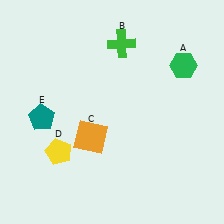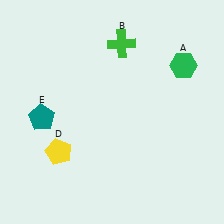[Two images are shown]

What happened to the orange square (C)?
The orange square (C) was removed in Image 2. It was in the bottom-left area of Image 1.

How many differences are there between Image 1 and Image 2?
There is 1 difference between the two images.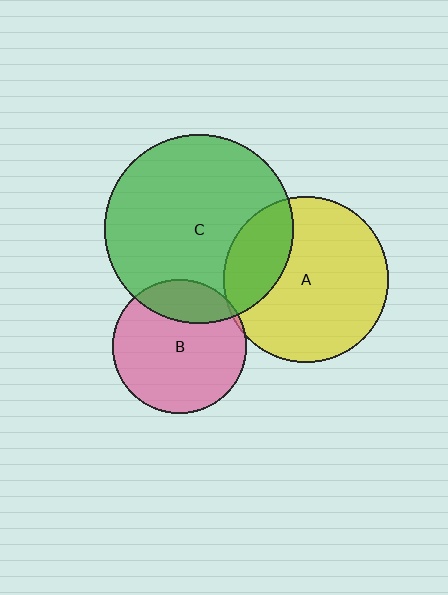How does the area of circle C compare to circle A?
Approximately 1.3 times.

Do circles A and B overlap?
Yes.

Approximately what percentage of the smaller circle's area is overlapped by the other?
Approximately 5%.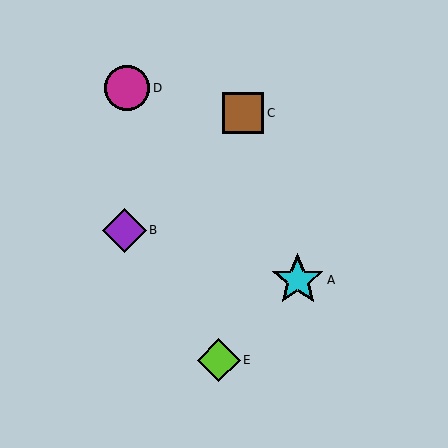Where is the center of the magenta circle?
The center of the magenta circle is at (127, 88).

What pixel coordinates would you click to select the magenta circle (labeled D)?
Click at (127, 88) to select the magenta circle D.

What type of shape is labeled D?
Shape D is a magenta circle.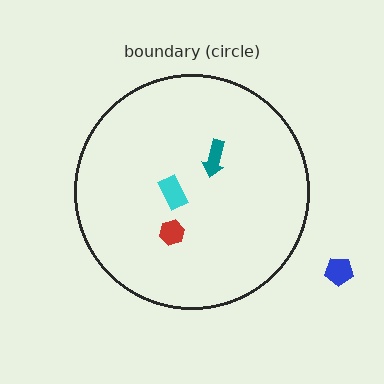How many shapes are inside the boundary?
3 inside, 1 outside.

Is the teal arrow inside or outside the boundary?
Inside.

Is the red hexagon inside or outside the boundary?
Inside.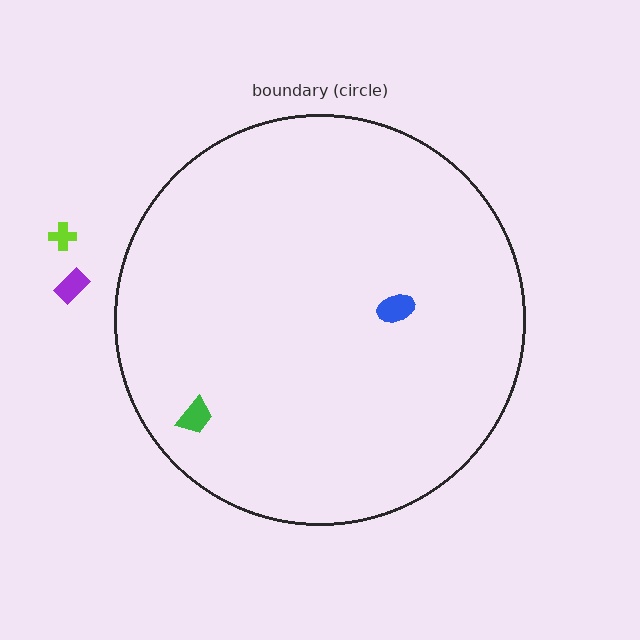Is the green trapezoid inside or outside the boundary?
Inside.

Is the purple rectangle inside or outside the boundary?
Outside.